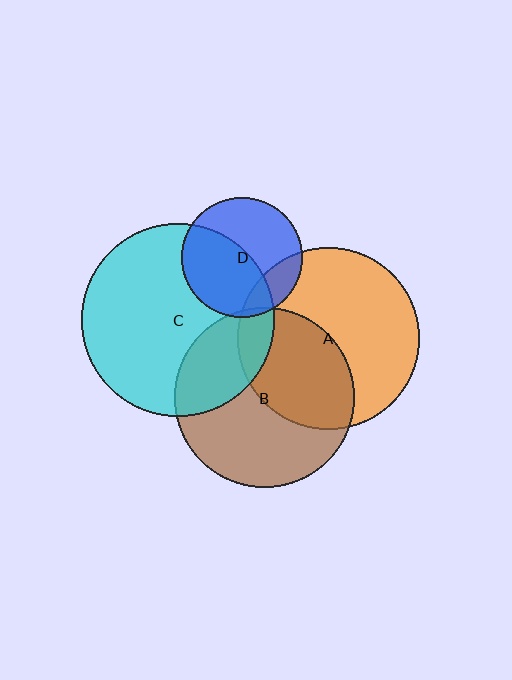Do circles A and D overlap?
Yes.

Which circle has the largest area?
Circle C (cyan).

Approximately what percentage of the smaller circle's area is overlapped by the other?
Approximately 20%.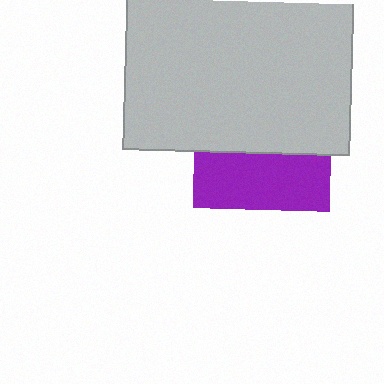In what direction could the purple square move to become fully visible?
The purple square could move down. That would shift it out from behind the light gray rectangle entirely.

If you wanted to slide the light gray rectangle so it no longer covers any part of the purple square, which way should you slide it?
Slide it up — that is the most direct way to separate the two shapes.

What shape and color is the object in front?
The object in front is a light gray rectangle.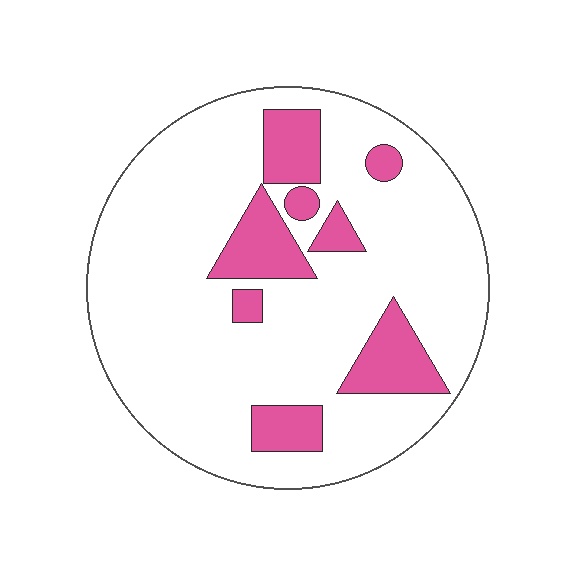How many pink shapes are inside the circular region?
8.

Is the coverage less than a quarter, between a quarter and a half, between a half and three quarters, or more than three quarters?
Less than a quarter.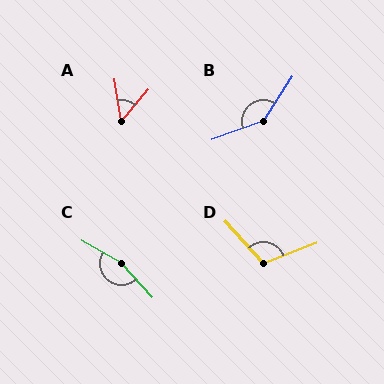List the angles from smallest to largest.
A (50°), D (111°), B (143°), C (162°).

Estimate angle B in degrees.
Approximately 143 degrees.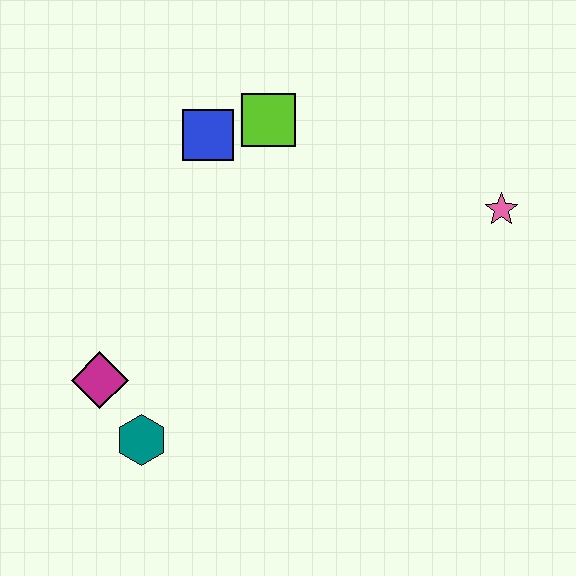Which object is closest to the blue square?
The lime square is closest to the blue square.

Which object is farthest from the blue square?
The teal hexagon is farthest from the blue square.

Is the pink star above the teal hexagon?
Yes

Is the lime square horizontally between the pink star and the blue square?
Yes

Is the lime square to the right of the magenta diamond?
Yes